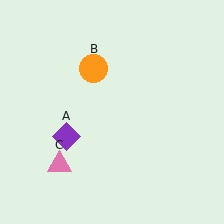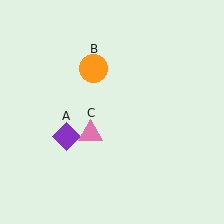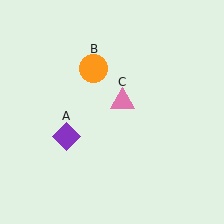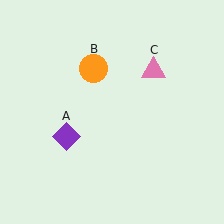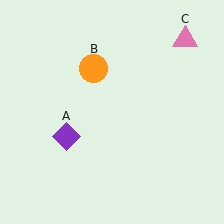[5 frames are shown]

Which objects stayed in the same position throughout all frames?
Purple diamond (object A) and orange circle (object B) remained stationary.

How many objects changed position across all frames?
1 object changed position: pink triangle (object C).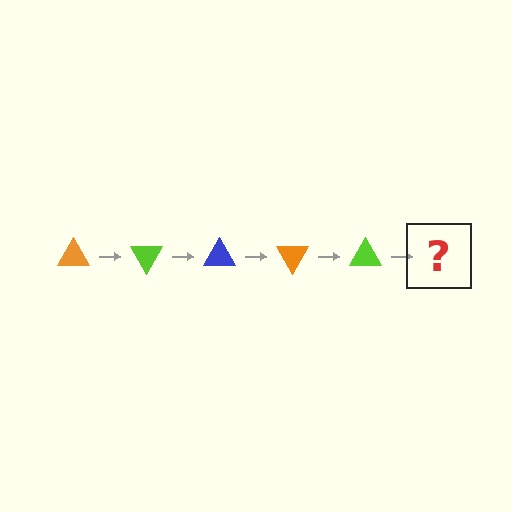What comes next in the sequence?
The next element should be a blue triangle, rotated 300 degrees from the start.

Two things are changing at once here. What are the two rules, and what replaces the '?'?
The two rules are that it rotates 60 degrees each step and the color cycles through orange, lime, and blue. The '?' should be a blue triangle, rotated 300 degrees from the start.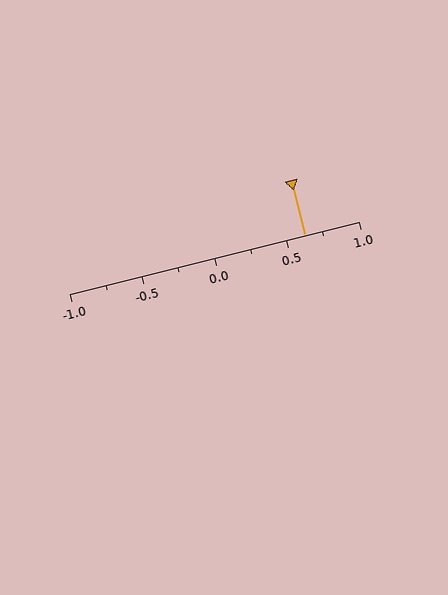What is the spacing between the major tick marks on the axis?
The major ticks are spaced 0.5 apart.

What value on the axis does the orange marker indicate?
The marker indicates approximately 0.62.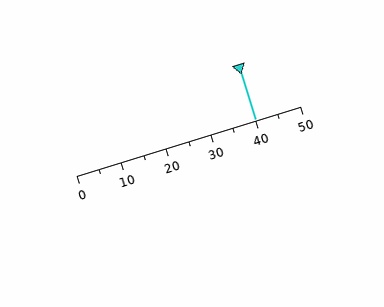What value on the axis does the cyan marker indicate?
The marker indicates approximately 40.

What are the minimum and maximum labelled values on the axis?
The axis runs from 0 to 50.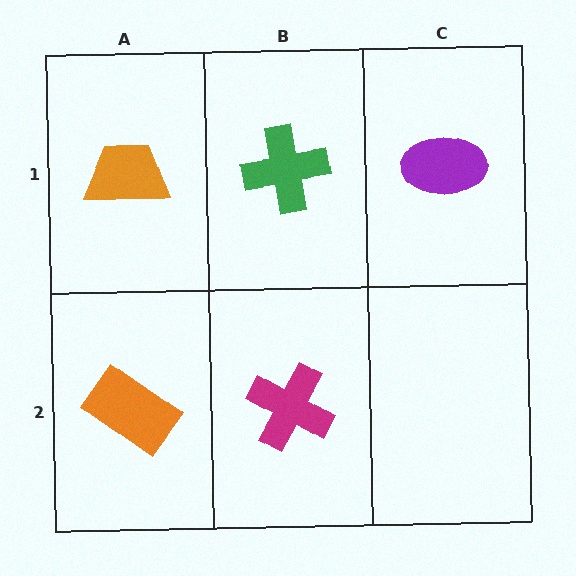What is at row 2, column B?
A magenta cross.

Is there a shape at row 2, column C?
No, that cell is empty.